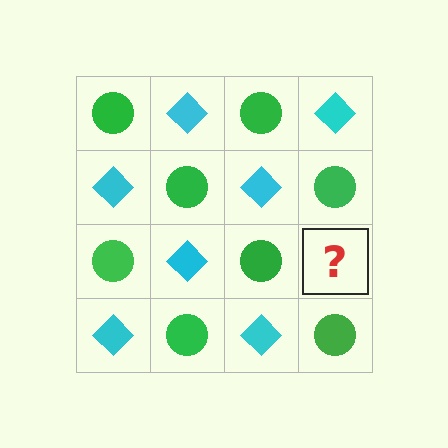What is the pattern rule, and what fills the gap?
The rule is that it alternates green circle and cyan diamond in a checkerboard pattern. The gap should be filled with a cyan diamond.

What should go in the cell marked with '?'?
The missing cell should contain a cyan diamond.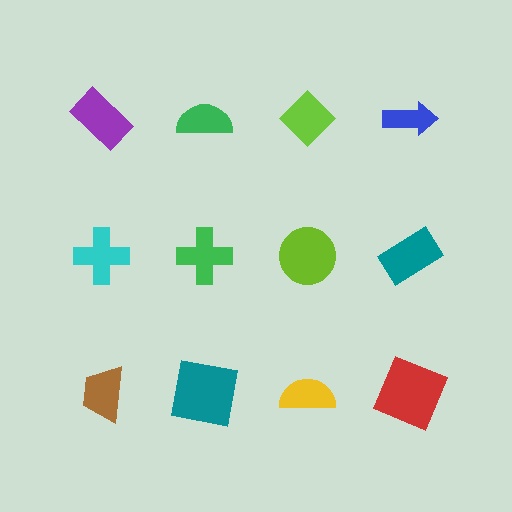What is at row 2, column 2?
A green cross.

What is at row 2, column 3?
A lime circle.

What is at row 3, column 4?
A red square.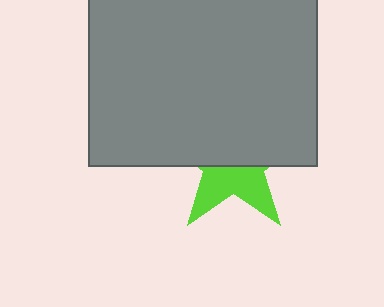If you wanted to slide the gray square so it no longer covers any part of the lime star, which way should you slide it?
Slide it up — that is the most direct way to separate the two shapes.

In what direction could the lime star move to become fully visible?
The lime star could move down. That would shift it out from behind the gray square entirely.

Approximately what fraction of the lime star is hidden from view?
Roughly 60% of the lime star is hidden behind the gray square.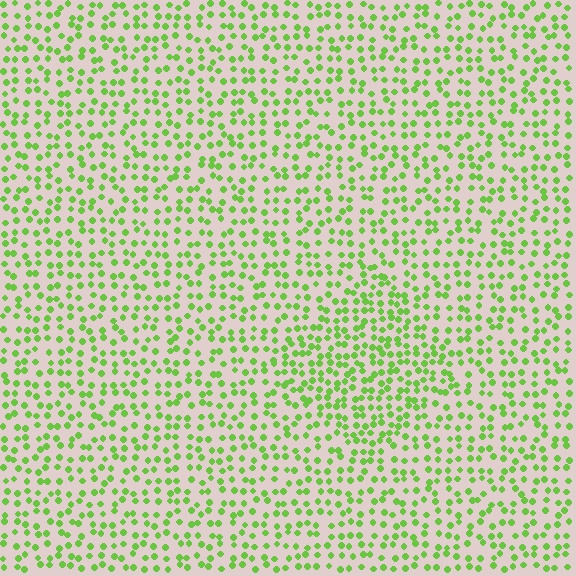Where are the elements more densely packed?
The elements are more densely packed inside the diamond boundary.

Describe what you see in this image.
The image contains small lime elements arranged at two different densities. A diamond-shaped region is visible where the elements are more densely packed than the surrounding area.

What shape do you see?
I see a diamond.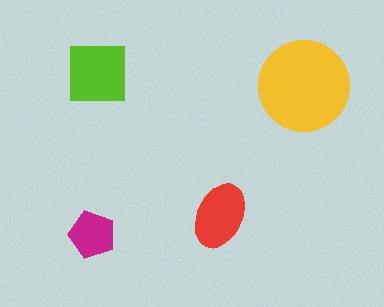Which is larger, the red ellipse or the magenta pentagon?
The red ellipse.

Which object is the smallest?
The magenta pentagon.